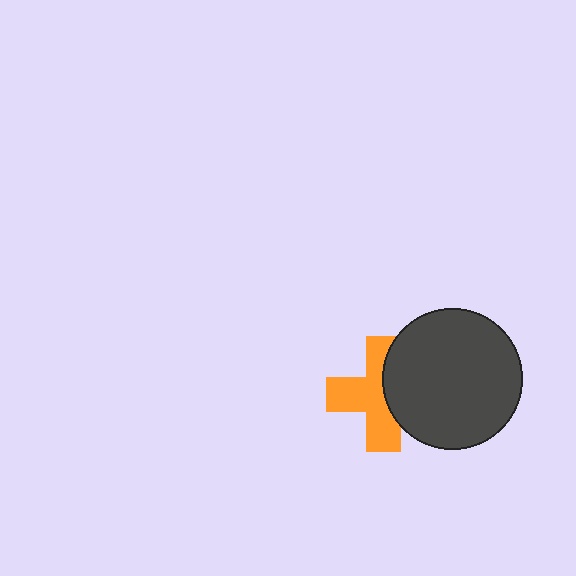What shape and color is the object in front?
The object in front is a dark gray circle.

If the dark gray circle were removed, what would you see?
You would see the complete orange cross.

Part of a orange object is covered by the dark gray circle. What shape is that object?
It is a cross.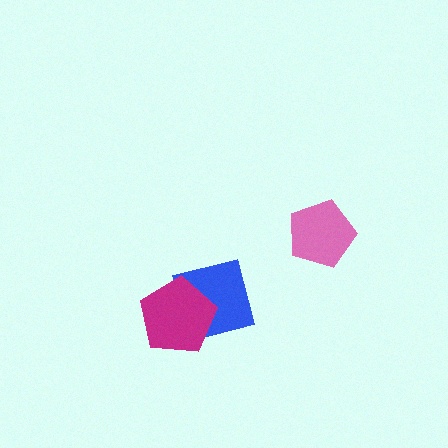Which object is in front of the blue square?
The magenta pentagon is in front of the blue square.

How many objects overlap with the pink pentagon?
0 objects overlap with the pink pentagon.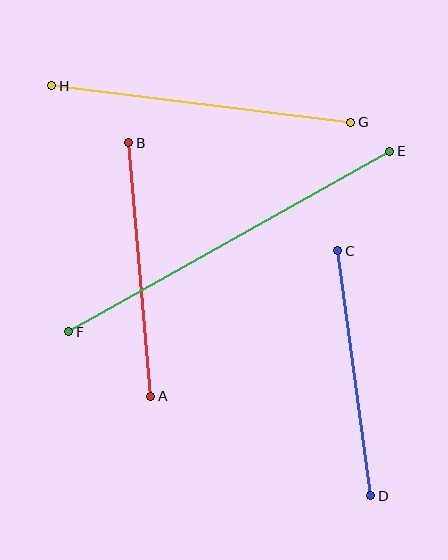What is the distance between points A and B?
The distance is approximately 254 pixels.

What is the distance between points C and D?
The distance is approximately 247 pixels.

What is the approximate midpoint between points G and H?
The midpoint is at approximately (201, 104) pixels.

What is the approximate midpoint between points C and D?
The midpoint is at approximately (354, 373) pixels.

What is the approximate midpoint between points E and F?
The midpoint is at approximately (229, 242) pixels.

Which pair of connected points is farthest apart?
Points E and F are farthest apart.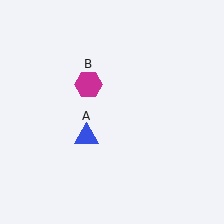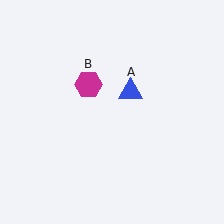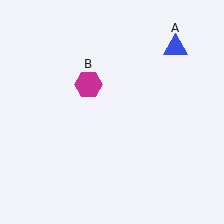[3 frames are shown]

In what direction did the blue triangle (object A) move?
The blue triangle (object A) moved up and to the right.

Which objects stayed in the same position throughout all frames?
Magenta hexagon (object B) remained stationary.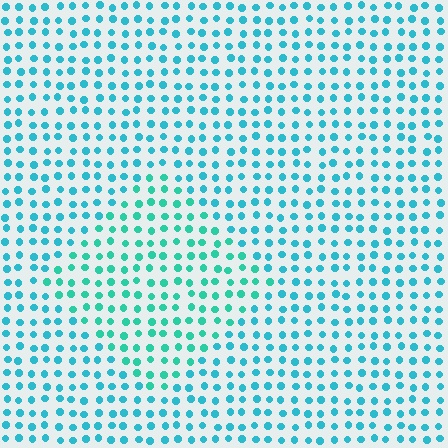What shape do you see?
I see a diamond.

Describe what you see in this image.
The image is filled with small cyan elements in a uniform arrangement. A diamond-shaped region is visible where the elements are tinted to a slightly different hue, forming a subtle color boundary.